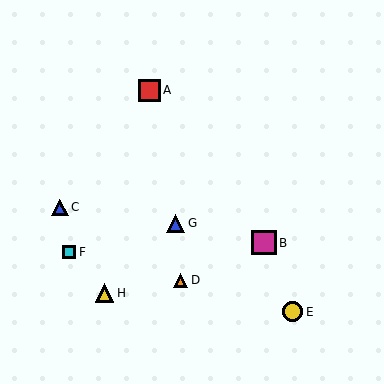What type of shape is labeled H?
Shape H is a yellow triangle.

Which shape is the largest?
The magenta square (labeled B) is the largest.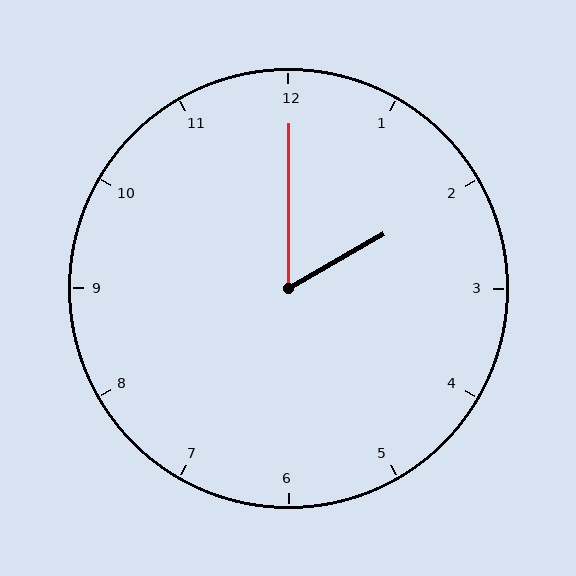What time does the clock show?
2:00.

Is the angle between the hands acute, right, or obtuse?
It is acute.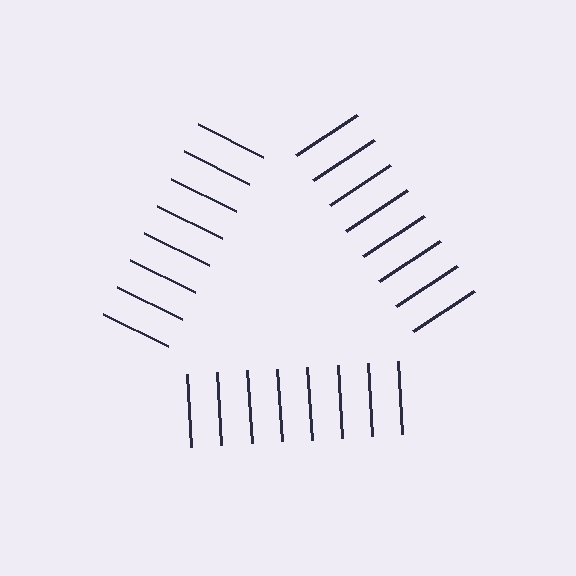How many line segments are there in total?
24 — 8 along each of the 3 edges.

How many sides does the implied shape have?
3 sides — the line-ends trace a triangle.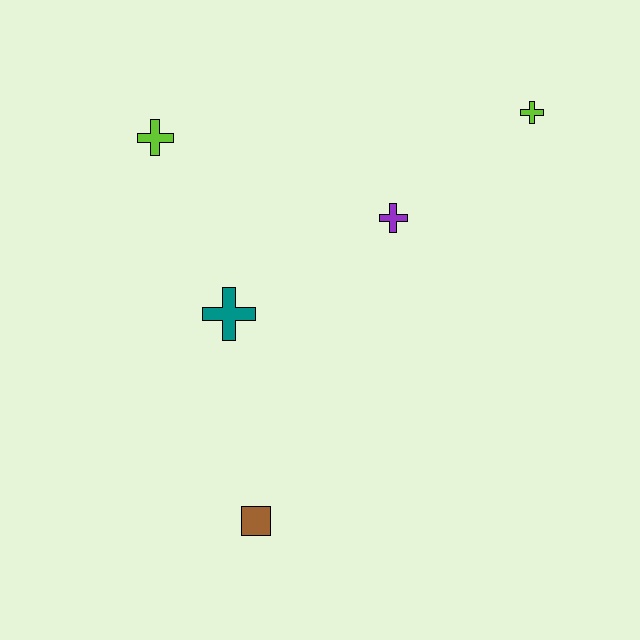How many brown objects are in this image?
There is 1 brown object.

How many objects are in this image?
There are 5 objects.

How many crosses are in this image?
There are 4 crosses.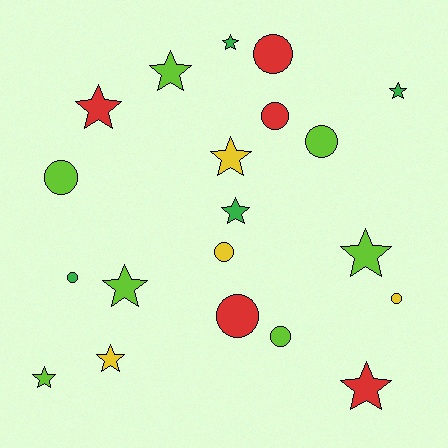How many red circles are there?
There are 3 red circles.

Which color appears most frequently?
Lime, with 7 objects.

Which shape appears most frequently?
Star, with 11 objects.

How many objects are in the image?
There are 20 objects.